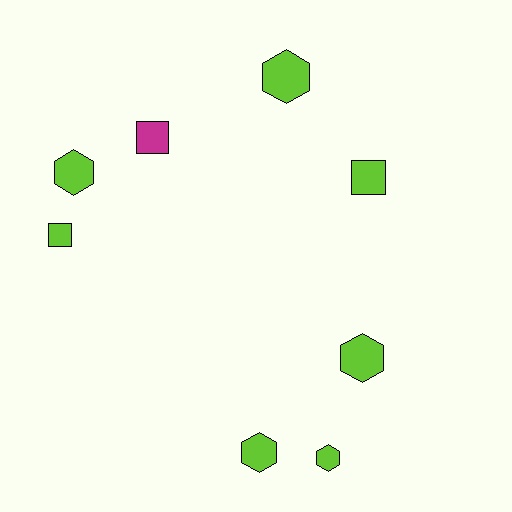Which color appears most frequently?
Lime, with 7 objects.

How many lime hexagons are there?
There are 5 lime hexagons.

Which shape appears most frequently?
Hexagon, with 5 objects.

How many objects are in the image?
There are 8 objects.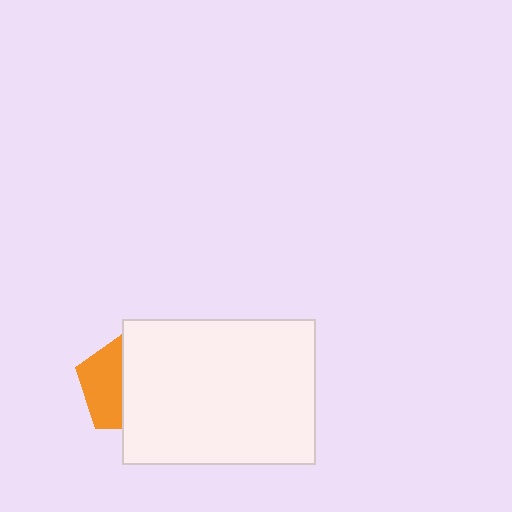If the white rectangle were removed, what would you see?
You would see the complete orange pentagon.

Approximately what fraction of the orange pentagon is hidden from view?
Roughly 58% of the orange pentagon is hidden behind the white rectangle.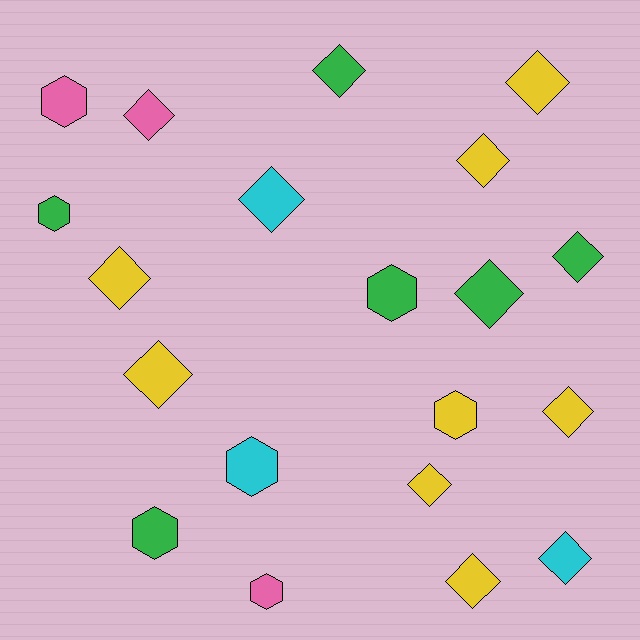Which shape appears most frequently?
Diamond, with 13 objects.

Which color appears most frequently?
Yellow, with 8 objects.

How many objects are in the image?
There are 20 objects.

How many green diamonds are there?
There are 3 green diamonds.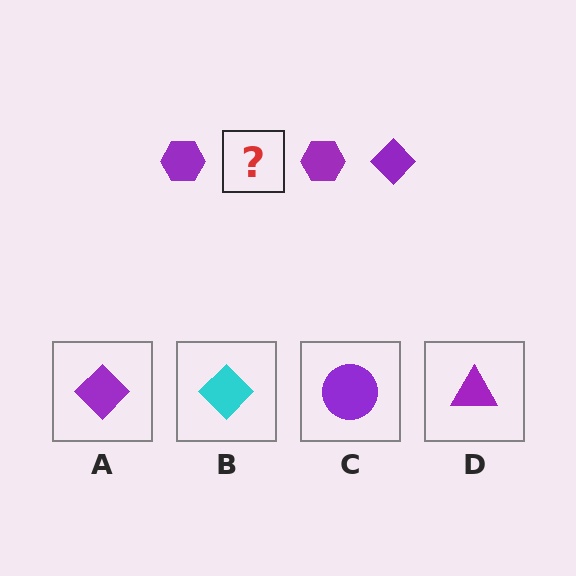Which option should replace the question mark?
Option A.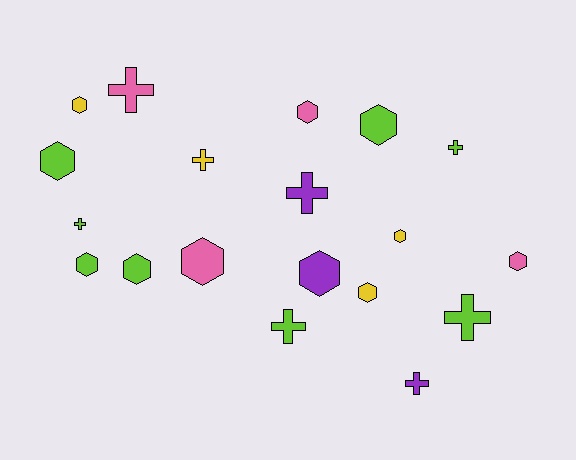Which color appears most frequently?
Lime, with 8 objects.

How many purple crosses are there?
There are 2 purple crosses.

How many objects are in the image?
There are 19 objects.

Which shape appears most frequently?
Hexagon, with 11 objects.